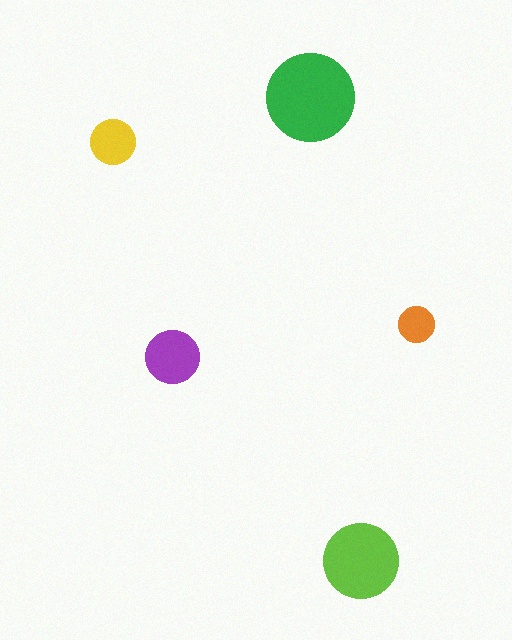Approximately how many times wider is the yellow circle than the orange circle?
About 1.5 times wider.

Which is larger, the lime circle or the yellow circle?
The lime one.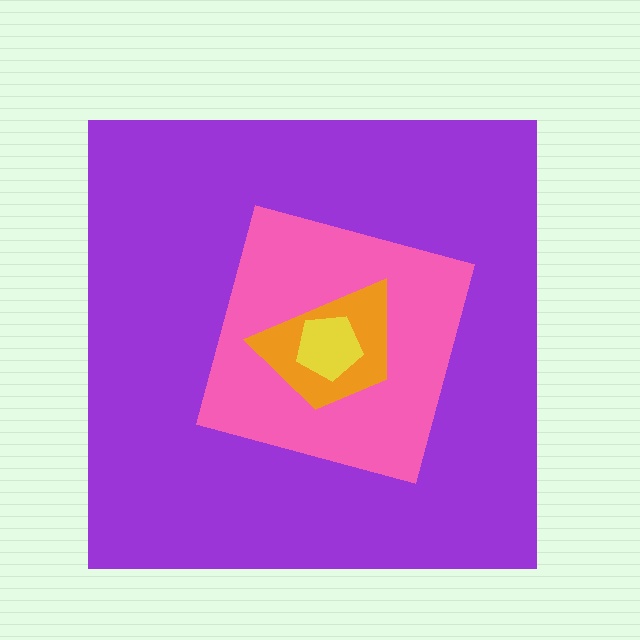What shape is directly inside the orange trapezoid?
The yellow pentagon.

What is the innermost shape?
The yellow pentagon.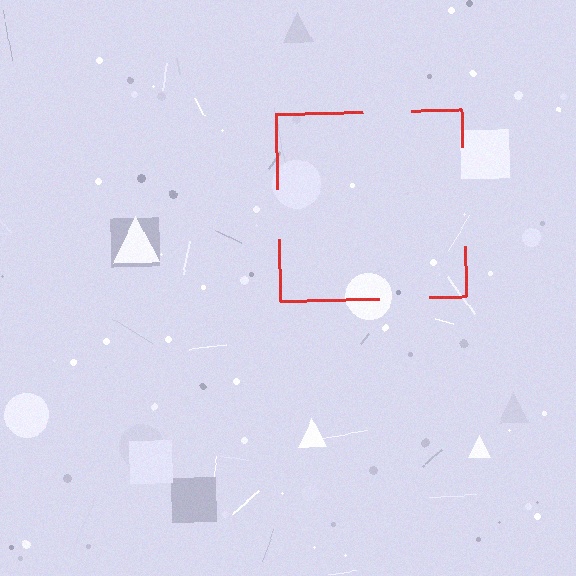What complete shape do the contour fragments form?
The contour fragments form a square.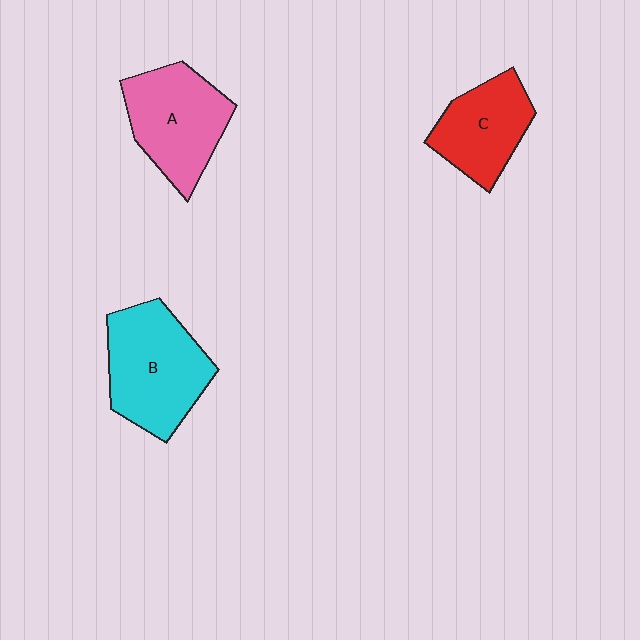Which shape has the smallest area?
Shape C (red).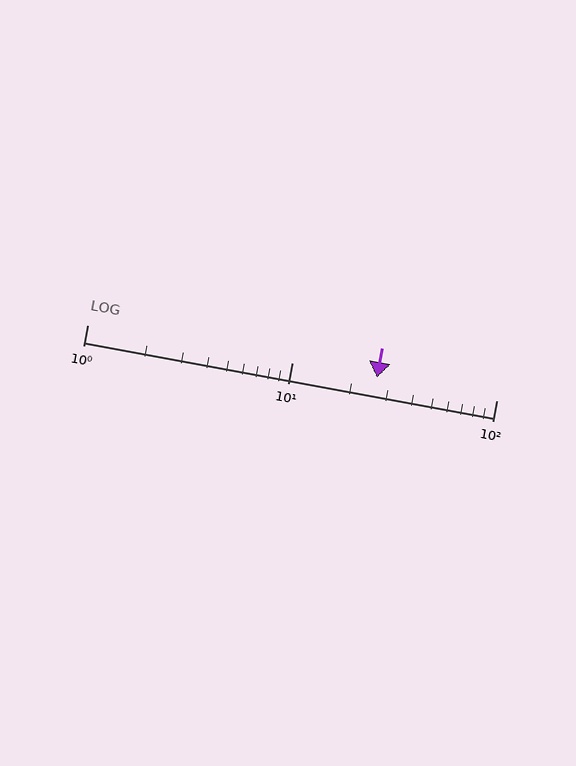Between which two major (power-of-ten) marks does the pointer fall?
The pointer is between 10 and 100.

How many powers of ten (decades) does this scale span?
The scale spans 2 decades, from 1 to 100.